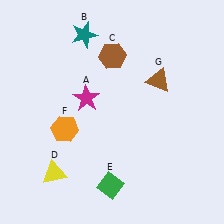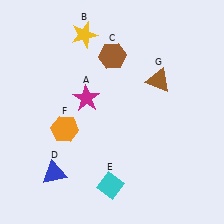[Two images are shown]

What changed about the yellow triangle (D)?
In Image 1, D is yellow. In Image 2, it changed to blue.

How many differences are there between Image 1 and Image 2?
There are 3 differences between the two images.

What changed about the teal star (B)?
In Image 1, B is teal. In Image 2, it changed to yellow.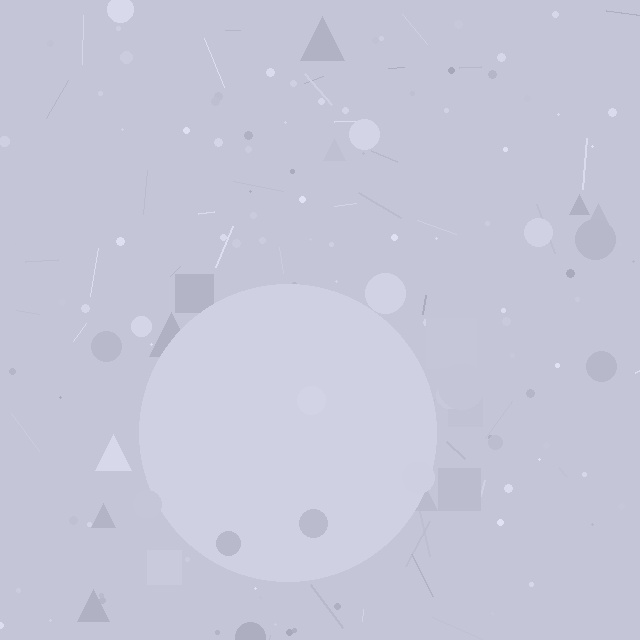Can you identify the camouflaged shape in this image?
The camouflaged shape is a circle.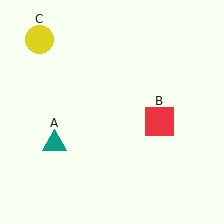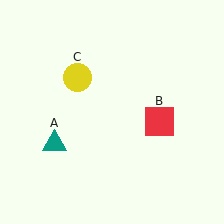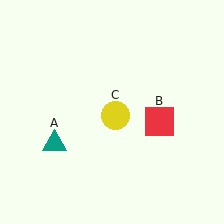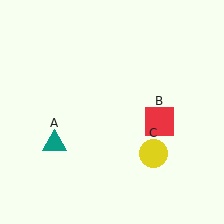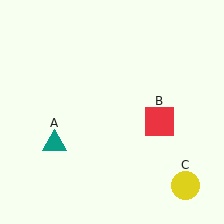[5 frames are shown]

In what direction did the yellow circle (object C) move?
The yellow circle (object C) moved down and to the right.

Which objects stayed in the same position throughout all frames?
Teal triangle (object A) and red square (object B) remained stationary.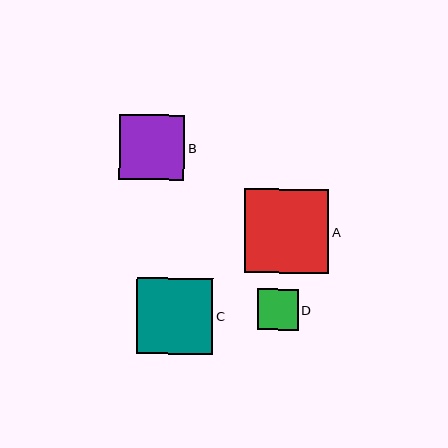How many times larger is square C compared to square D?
Square C is approximately 1.9 times the size of square D.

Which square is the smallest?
Square D is the smallest with a size of approximately 41 pixels.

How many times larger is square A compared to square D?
Square A is approximately 2.1 times the size of square D.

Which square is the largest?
Square A is the largest with a size of approximately 84 pixels.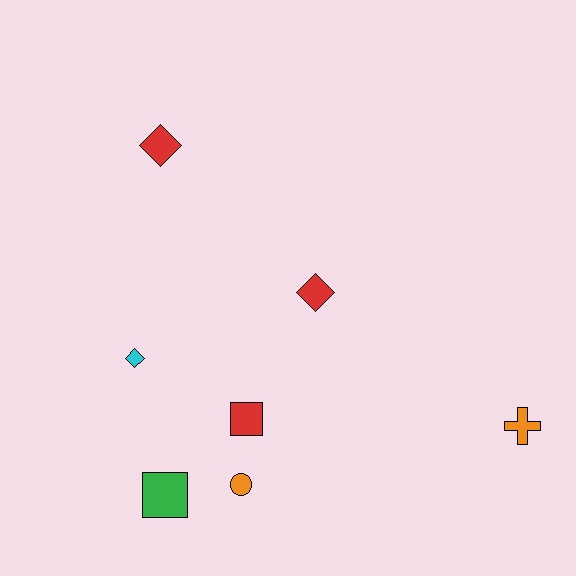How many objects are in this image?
There are 7 objects.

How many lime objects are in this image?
There are no lime objects.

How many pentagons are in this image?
There are no pentagons.